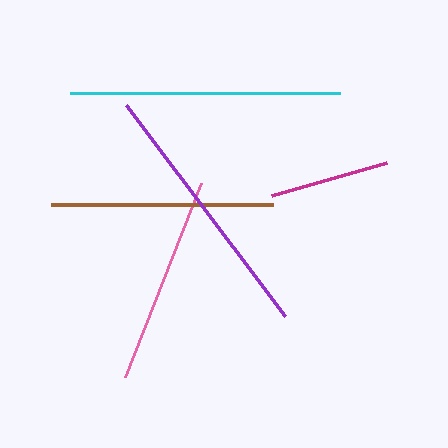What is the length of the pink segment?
The pink segment is approximately 208 pixels long.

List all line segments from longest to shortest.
From longest to shortest: cyan, purple, brown, pink, magenta.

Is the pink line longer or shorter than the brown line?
The brown line is longer than the pink line.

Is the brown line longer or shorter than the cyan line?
The cyan line is longer than the brown line.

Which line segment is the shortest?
The magenta line is the shortest at approximately 120 pixels.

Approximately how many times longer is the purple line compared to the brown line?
The purple line is approximately 1.2 times the length of the brown line.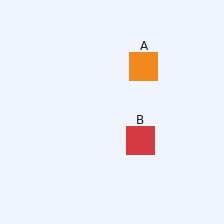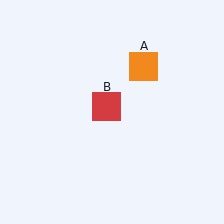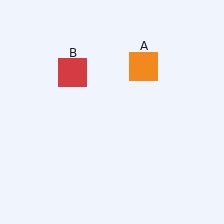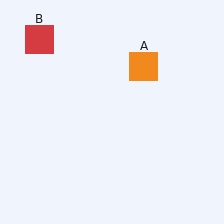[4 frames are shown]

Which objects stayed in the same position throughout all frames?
Orange square (object A) remained stationary.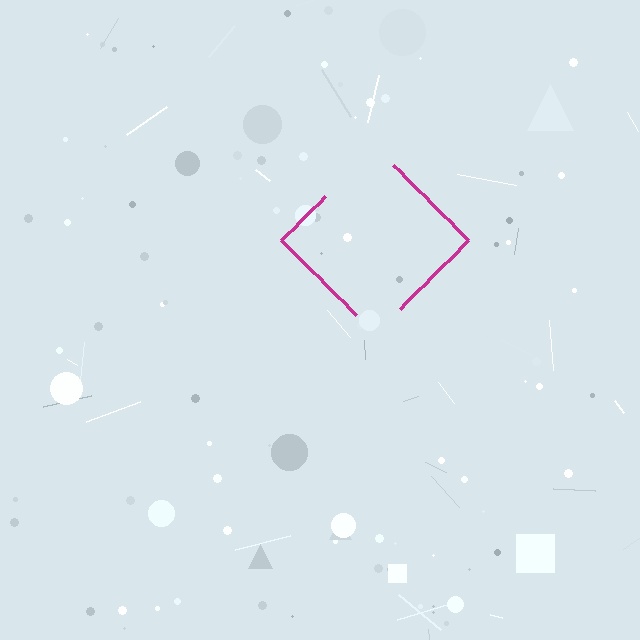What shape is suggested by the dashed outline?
The dashed outline suggests a diamond.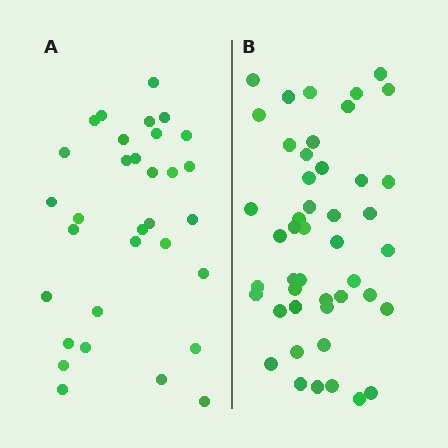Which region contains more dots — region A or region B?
Region B (the right region) has more dots.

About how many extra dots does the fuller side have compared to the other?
Region B has approximately 15 more dots than region A.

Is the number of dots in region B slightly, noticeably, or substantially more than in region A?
Region B has noticeably more, but not dramatically so. The ratio is roughly 1.4 to 1.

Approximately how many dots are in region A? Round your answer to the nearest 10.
About 30 dots. (The exact count is 32, which rounds to 30.)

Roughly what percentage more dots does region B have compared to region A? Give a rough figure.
About 45% more.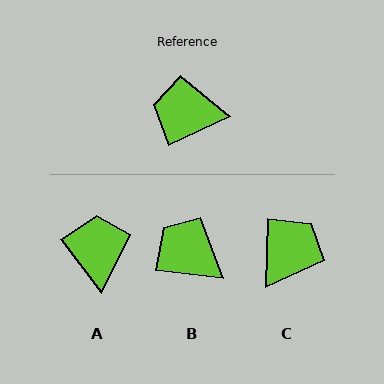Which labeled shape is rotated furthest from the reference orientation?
C, about 117 degrees away.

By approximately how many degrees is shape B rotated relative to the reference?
Approximately 31 degrees clockwise.